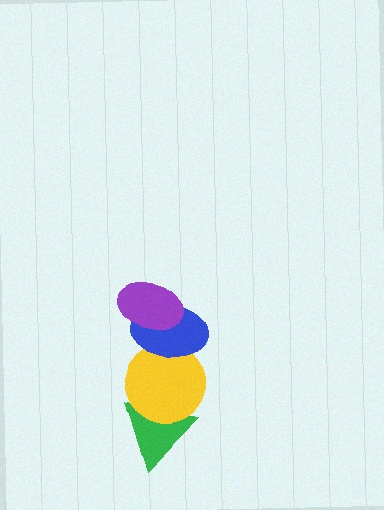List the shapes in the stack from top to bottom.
From top to bottom: the purple ellipse, the blue ellipse, the yellow circle, the green triangle.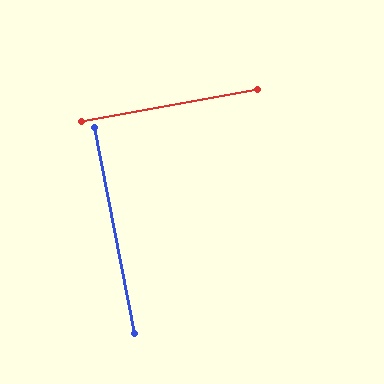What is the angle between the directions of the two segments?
Approximately 90 degrees.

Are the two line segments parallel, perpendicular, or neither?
Perpendicular — they meet at approximately 90°.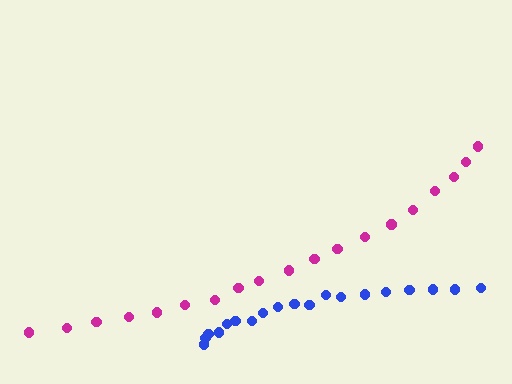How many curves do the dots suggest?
There are 2 distinct paths.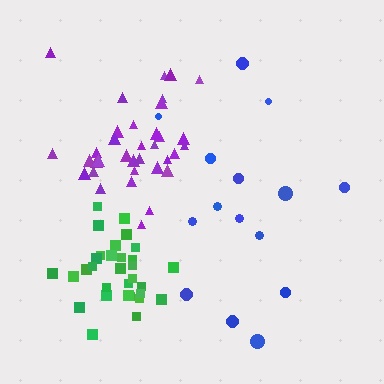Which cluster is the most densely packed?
Green.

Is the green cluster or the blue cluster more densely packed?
Green.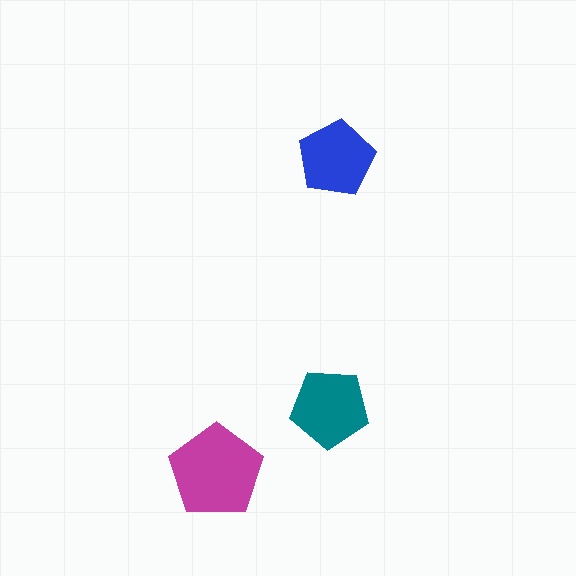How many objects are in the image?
There are 3 objects in the image.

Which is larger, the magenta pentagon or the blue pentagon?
The magenta one.